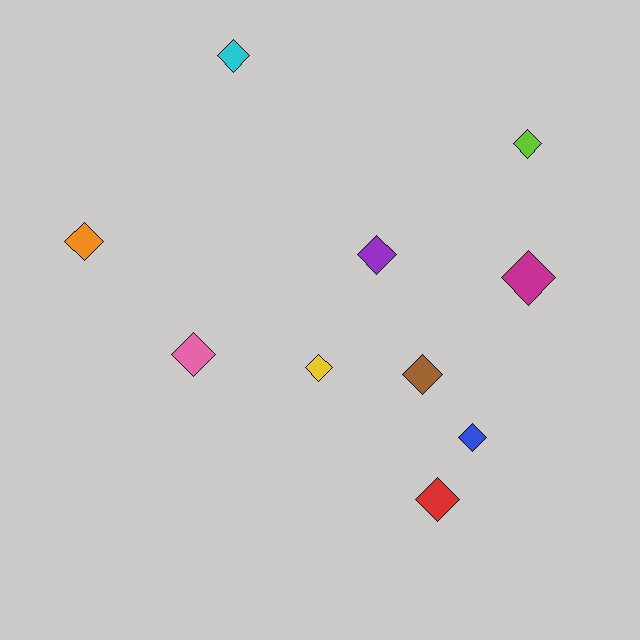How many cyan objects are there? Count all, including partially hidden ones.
There is 1 cyan object.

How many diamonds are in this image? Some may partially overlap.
There are 10 diamonds.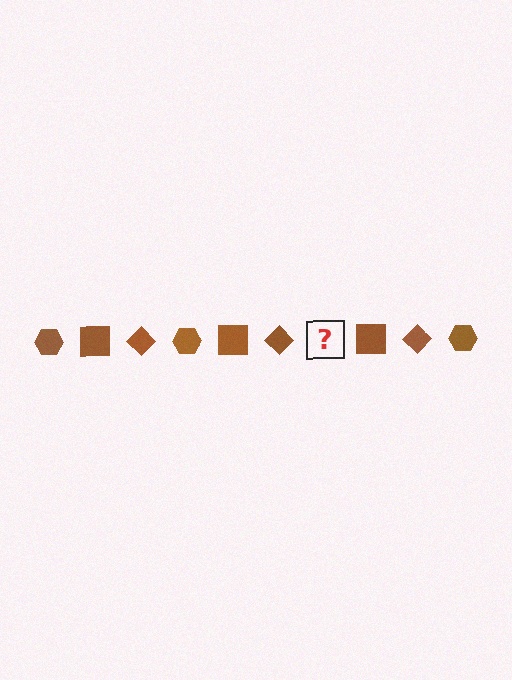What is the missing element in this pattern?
The missing element is a brown hexagon.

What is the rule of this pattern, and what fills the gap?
The rule is that the pattern cycles through hexagon, square, diamond shapes in brown. The gap should be filled with a brown hexagon.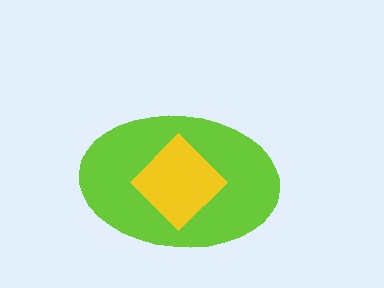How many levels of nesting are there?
2.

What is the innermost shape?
The yellow diamond.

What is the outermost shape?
The lime ellipse.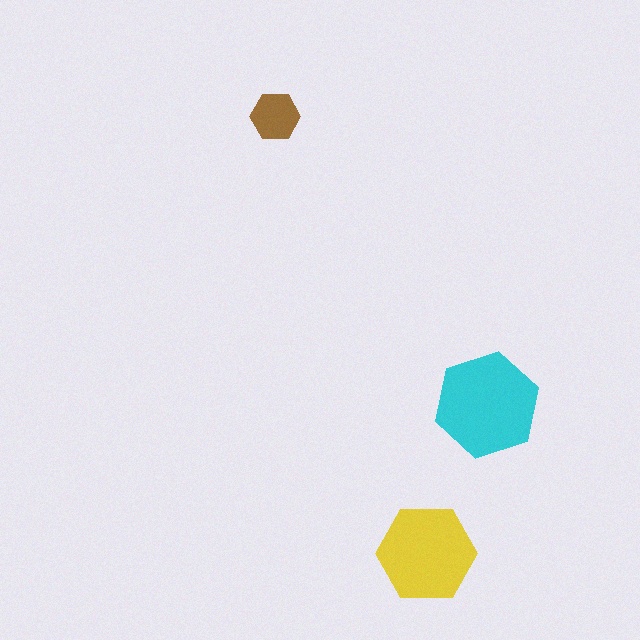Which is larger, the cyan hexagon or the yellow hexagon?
The cyan one.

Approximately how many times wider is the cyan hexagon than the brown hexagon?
About 2 times wider.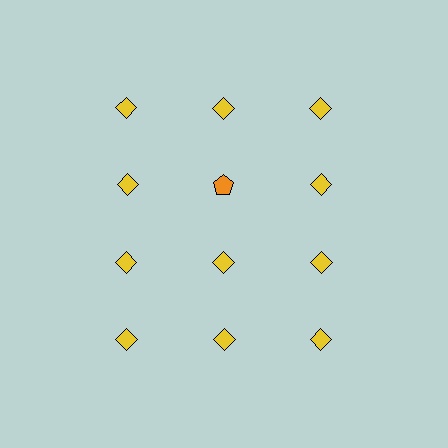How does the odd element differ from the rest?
It differs in both color (orange instead of yellow) and shape (pentagon instead of diamond).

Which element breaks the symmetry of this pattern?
The orange pentagon in the second row, second from left column breaks the symmetry. All other shapes are yellow diamonds.